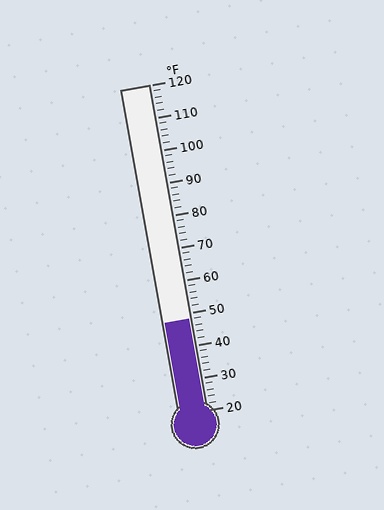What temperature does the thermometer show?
The thermometer shows approximately 48°F.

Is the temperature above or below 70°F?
The temperature is below 70°F.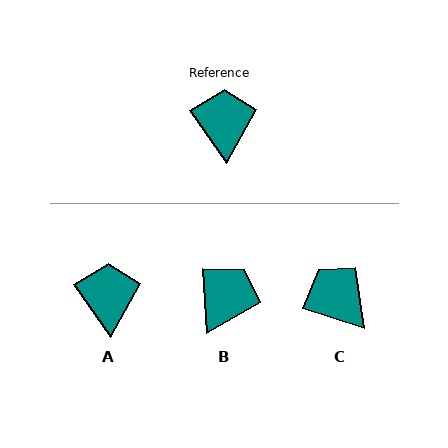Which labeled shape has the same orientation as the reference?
A.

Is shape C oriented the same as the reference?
No, it is off by about 36 degrees.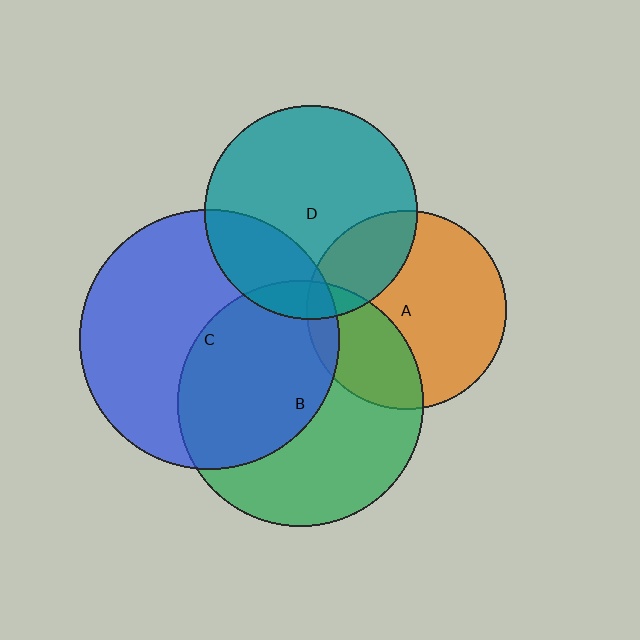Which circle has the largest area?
Circle C (blue).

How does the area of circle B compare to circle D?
Approximately 1.3 times.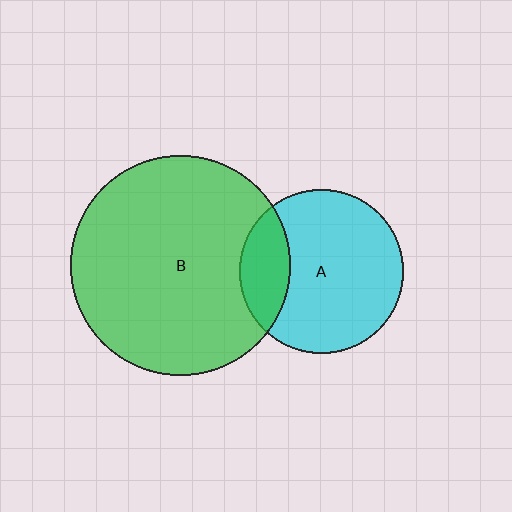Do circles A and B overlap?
Yes.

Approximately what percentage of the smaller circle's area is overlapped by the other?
Approximately 20%.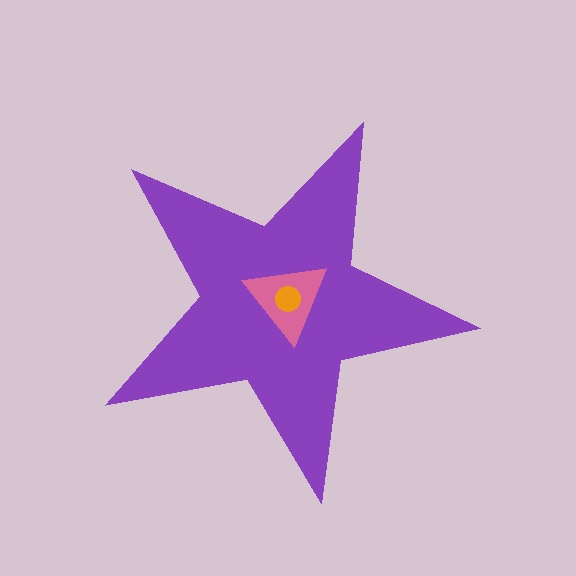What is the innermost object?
The orange circle.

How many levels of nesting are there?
3.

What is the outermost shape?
The purple star.